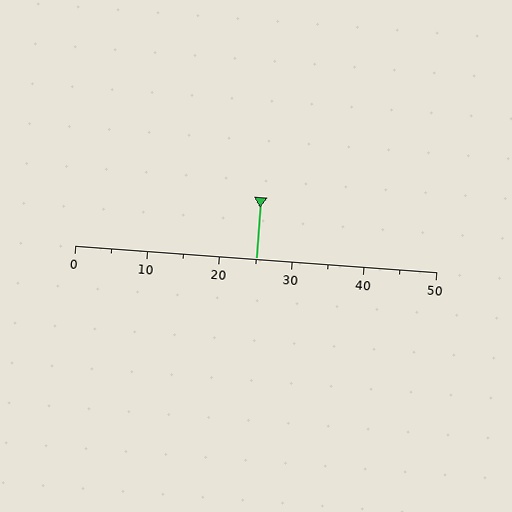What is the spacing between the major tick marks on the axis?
The major ticks are spaced 10 apart.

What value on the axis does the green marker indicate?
The marker indicates approximately 25.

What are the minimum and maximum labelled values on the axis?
The axis runs from 0 to 50.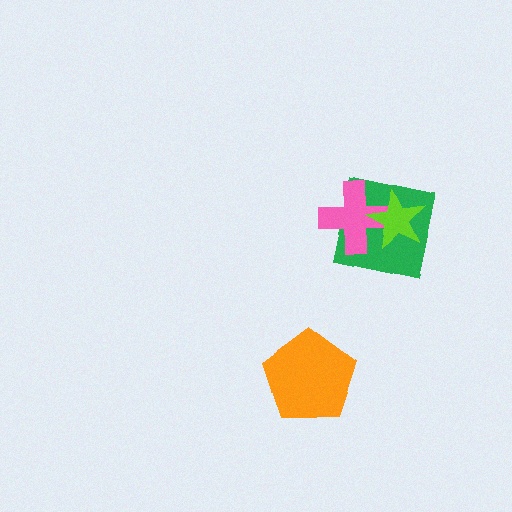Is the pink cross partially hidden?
Yes, it is partially covered by another shape.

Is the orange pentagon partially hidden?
No, no other shape covers it.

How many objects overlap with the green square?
2 objects overlap with the green square.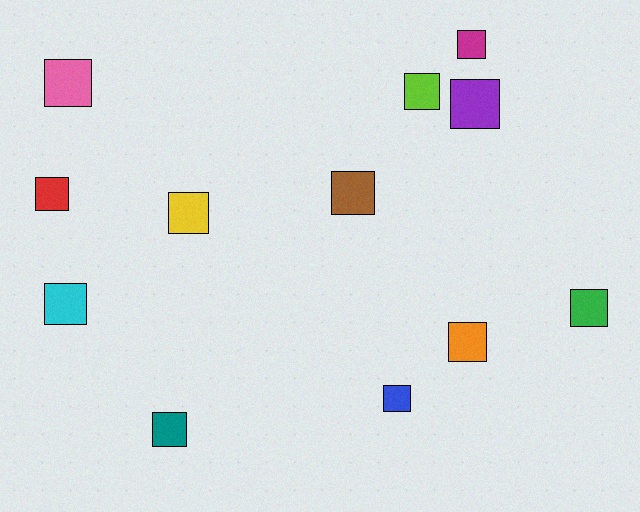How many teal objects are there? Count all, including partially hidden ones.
There is 1 teal object.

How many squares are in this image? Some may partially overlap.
There are 12 squares.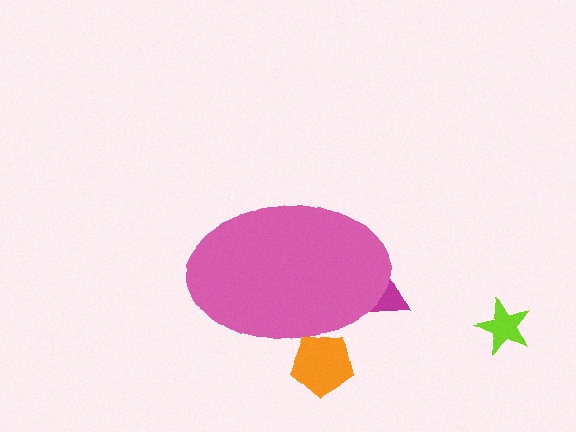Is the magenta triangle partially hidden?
Yes, the magenta triangle is partially hidden behind the pink ellipse.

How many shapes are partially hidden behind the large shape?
2 shapes are partially hidden.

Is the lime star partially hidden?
No, the lime star is fully visible.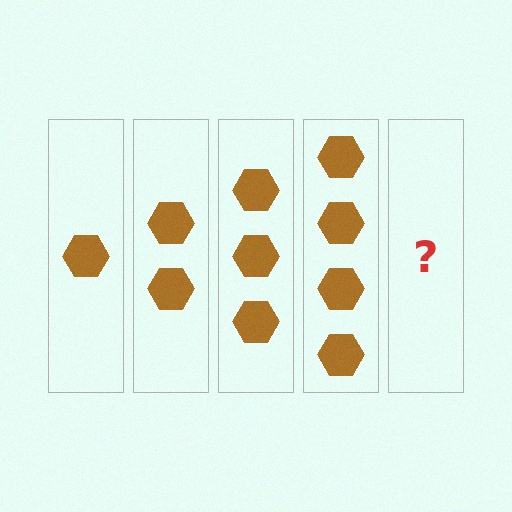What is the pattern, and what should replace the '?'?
The pattern is that each step adds one more hexagon. The '?' should be 5 hexagons.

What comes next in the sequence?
The next element should be 5 hexagons.